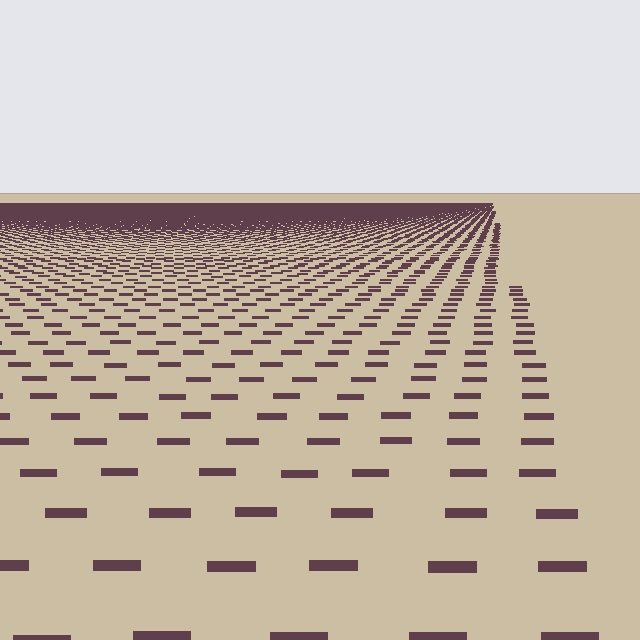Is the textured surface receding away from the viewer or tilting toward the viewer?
The surface is receding away from the viewer. Texture elements get smaller and denser toward the top.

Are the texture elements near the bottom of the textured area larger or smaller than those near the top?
Larger. Near the bottom, elements are closer to the viewer and appear at a bigger on-screen size.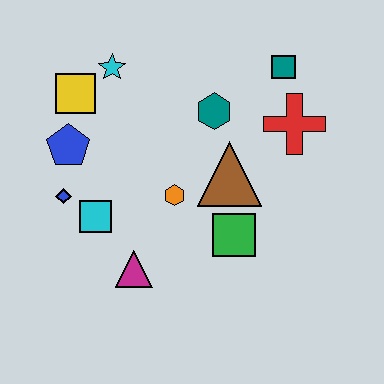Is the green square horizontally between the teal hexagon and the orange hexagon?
No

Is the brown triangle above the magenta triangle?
Yes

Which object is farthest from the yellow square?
The red cross is farthest from the yellow square.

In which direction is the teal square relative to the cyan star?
The teal square is to the right of the cyan star.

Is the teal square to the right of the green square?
Yes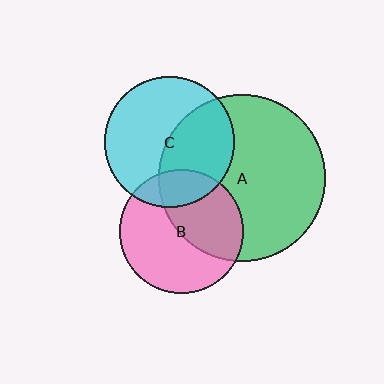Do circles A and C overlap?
Yes.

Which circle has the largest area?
Circle A (green).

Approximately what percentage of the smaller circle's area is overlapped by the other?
Approximately 45%.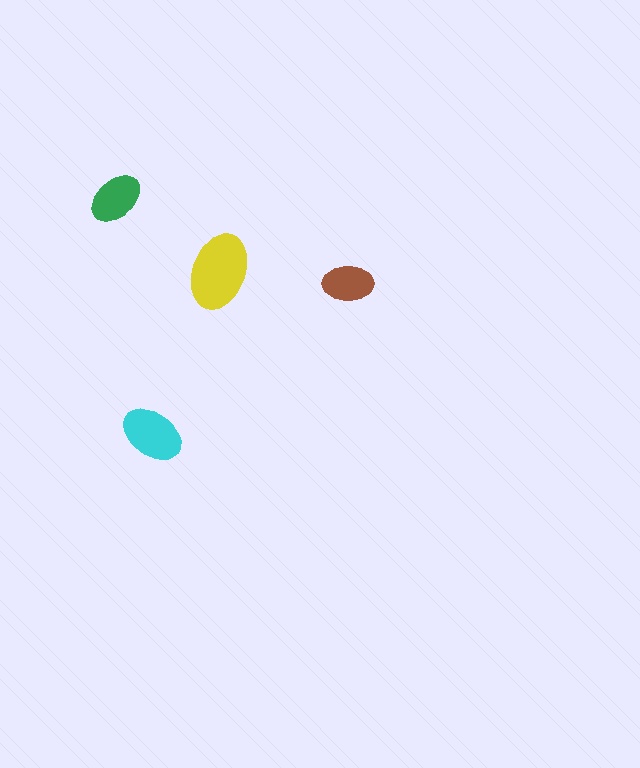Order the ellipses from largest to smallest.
the yellow one, the cyan one, the green one, the brown one.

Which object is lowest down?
The cyan ellipse is bottommost.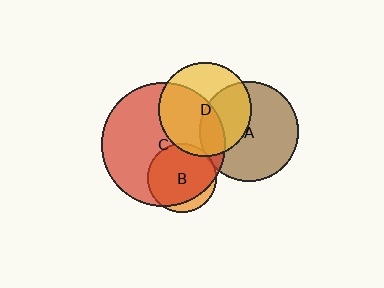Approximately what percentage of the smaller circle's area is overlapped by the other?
Approximately 40%.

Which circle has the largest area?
Circle C (red).